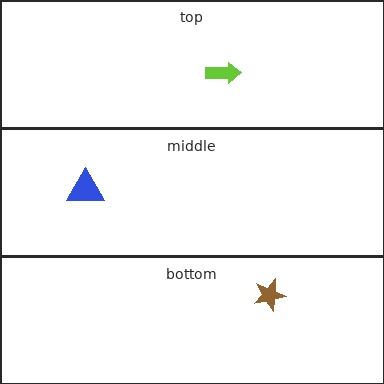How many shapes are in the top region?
1.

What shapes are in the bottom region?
The brown star.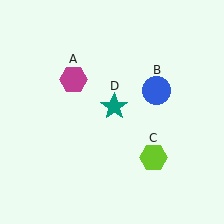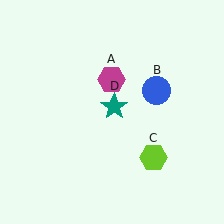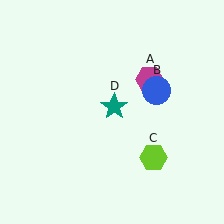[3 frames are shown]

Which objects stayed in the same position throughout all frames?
Blue circle (object B) and lime hexagon (object C) and teal star (object D) remained stationary.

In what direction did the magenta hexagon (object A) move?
The magenta hexagon (object A) moved right.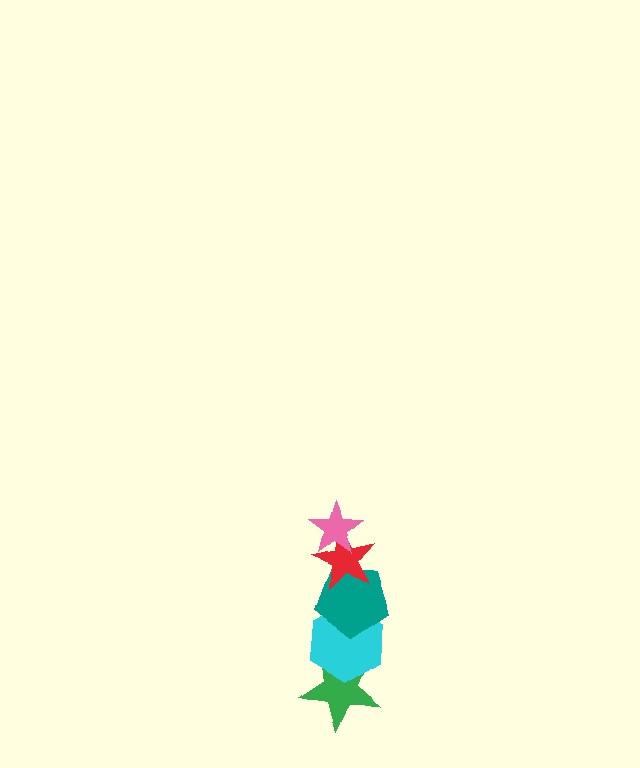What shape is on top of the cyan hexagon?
The teal pentagon is on top of the cyan hexagon.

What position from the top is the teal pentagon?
The teal pentagon is 3rd from the top.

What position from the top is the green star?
The green star is 5th from the top.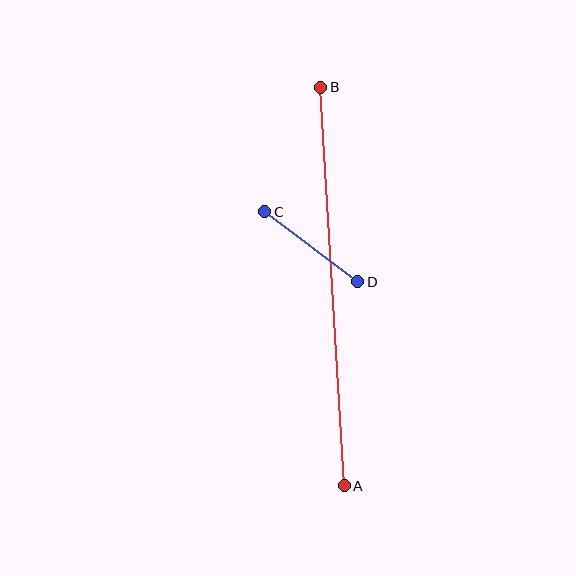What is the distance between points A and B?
The distance is approximately 399 pixels.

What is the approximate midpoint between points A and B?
The midpoint is at approximately (332, 286) pixels.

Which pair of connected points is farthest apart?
Points A and B are farthest apart.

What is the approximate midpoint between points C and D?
The midpoint is at approximately (311, 247) pixels.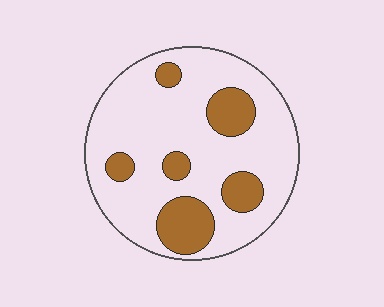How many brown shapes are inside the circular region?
6.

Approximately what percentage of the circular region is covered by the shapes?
Approximately 20%.